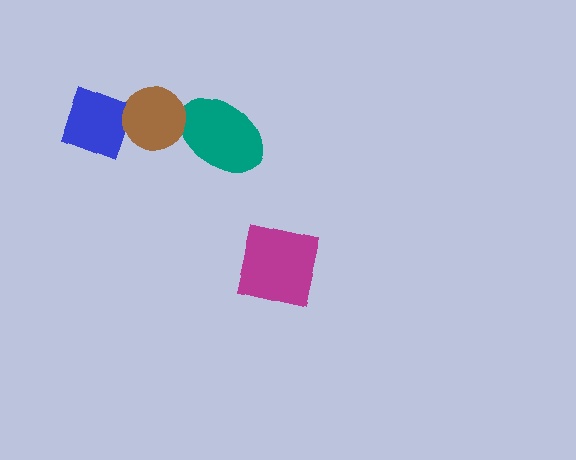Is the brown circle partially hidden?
No, no other shape covers it.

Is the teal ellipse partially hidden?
Yes, it is partially covered by another shape.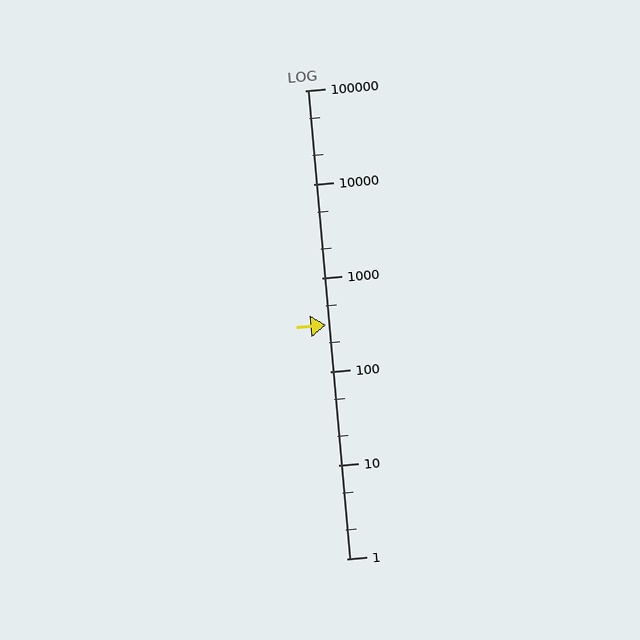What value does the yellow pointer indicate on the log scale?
The pointer indicates approximately 310.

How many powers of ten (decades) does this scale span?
The scale spans 5 decades, from 1 to 100000.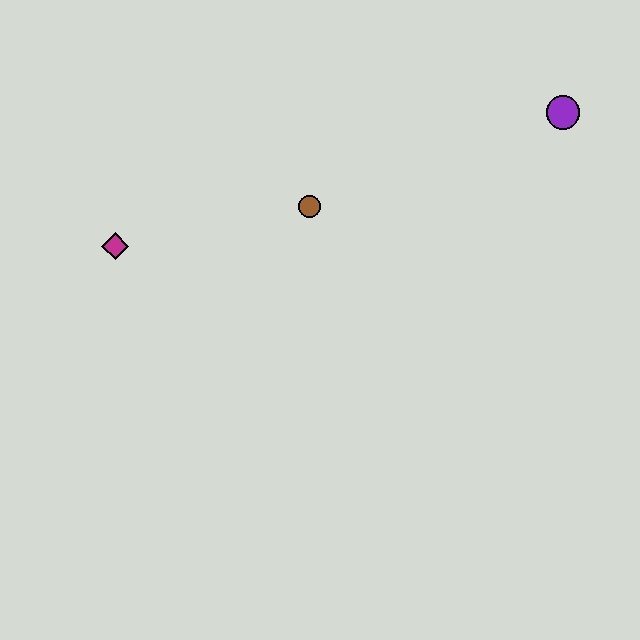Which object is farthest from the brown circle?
The purple circle is farthest from the brown circle.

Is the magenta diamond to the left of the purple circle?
Yes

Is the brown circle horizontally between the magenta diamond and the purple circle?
Yes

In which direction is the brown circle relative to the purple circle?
The brown circle is to the left of the purple circle.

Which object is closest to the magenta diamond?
The brown circle is closest to the magenta diamond.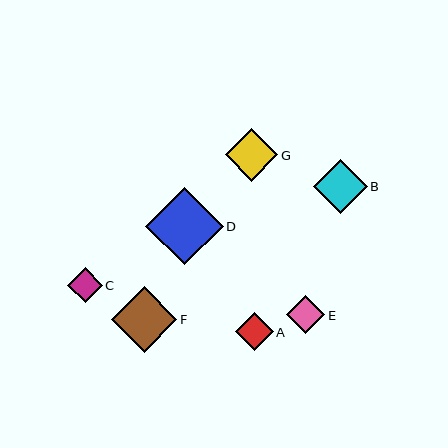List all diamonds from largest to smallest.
From largest to smallest: D, F, B, G, A, E, C.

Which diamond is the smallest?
Diamond C is the smallest with a size of approximately 34 pixels.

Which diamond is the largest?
Diamond D is the largest with a size of approximately 77 pixels.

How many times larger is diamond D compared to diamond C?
Diamond D is approximately 2.2 times the size of diamond C.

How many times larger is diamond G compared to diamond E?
Diamond G is approximately 1.4 times the size of diamond E.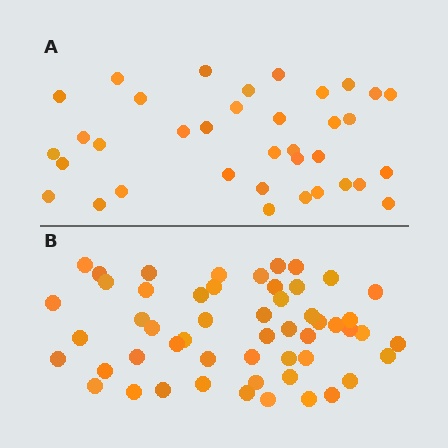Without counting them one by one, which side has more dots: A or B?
Region B (the bottom region) has more dots.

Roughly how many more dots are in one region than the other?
Region B has approximately 15 more dots than region A.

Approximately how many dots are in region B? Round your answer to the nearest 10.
About 50 dots. (The exact count is 53, which rounds to 50.)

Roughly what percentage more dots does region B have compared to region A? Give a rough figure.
About 45% more.